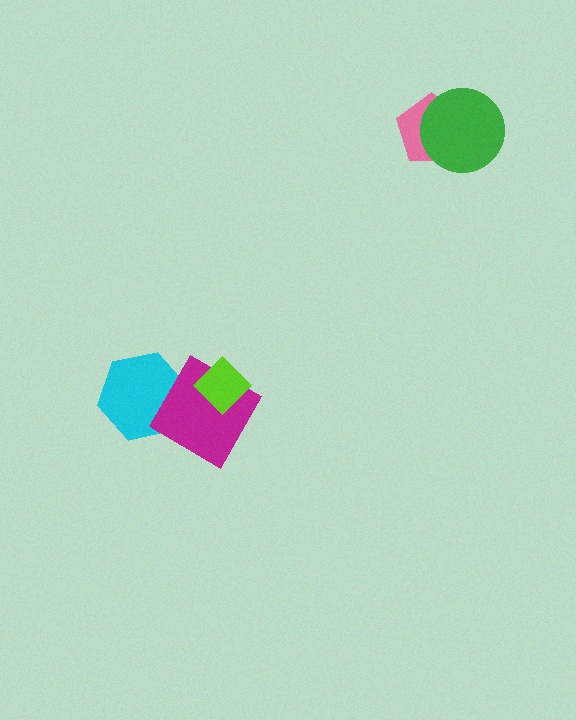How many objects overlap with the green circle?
1 object overlaps with the green circle.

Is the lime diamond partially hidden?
No, no other shape covers it.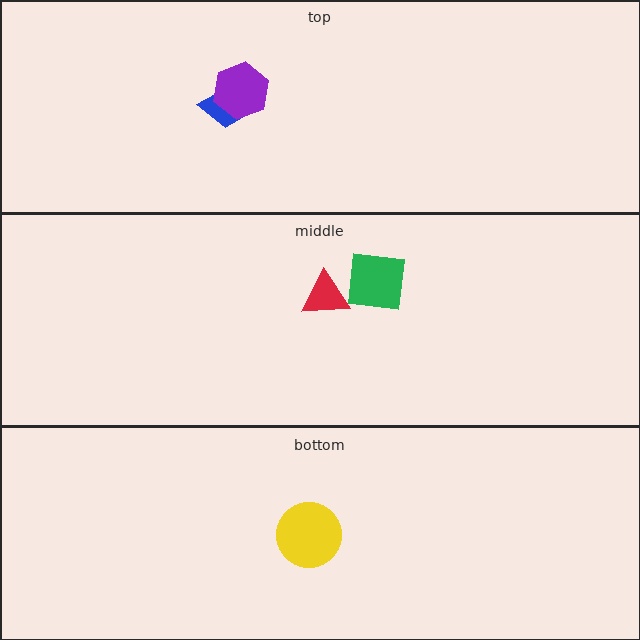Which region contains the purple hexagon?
The top region.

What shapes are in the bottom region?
The yellow circle.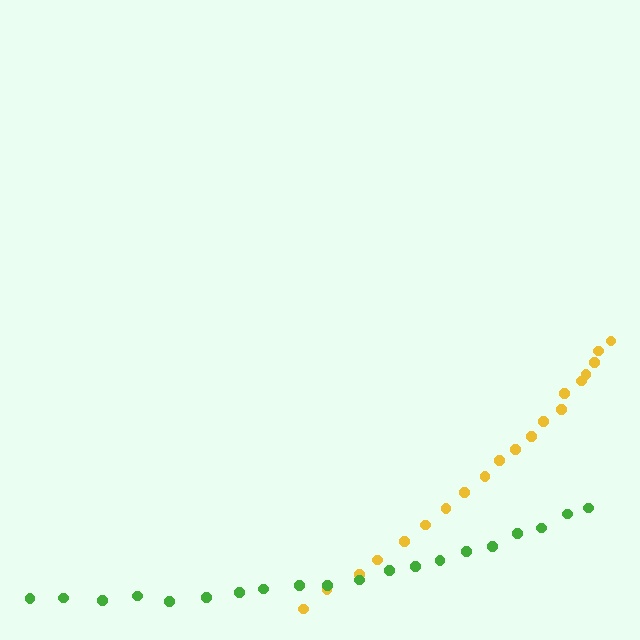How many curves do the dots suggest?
There are 2 distinct paths.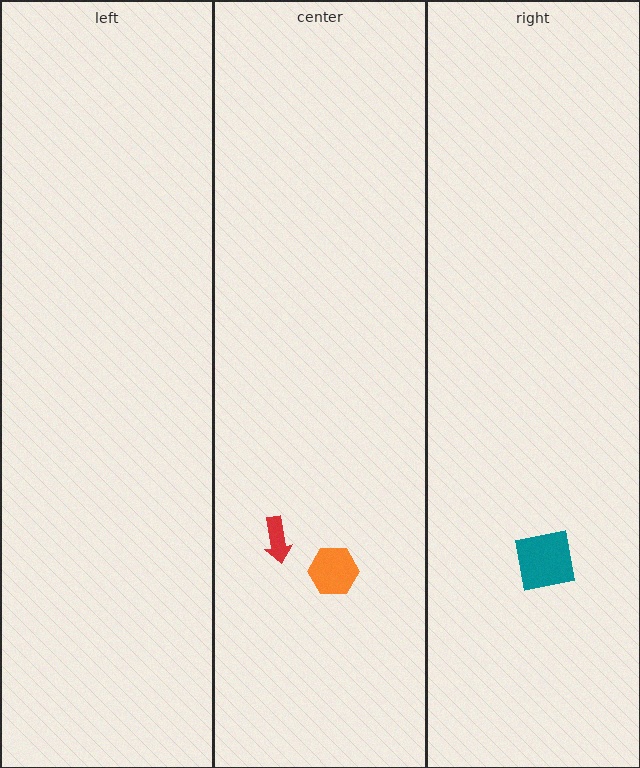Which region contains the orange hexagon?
The center region.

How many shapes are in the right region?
1.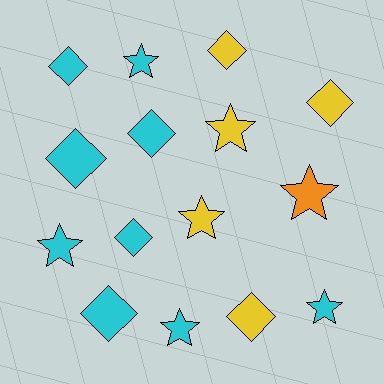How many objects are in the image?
There are 15 objects.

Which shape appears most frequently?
Diamond, with 8 objects.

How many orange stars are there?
There is 1 orange star.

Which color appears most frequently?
Cyan, with 9 objects.